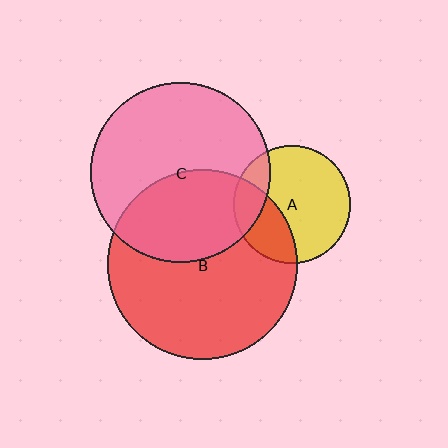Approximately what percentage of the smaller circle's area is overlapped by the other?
Approximately 40%.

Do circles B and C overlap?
Yes.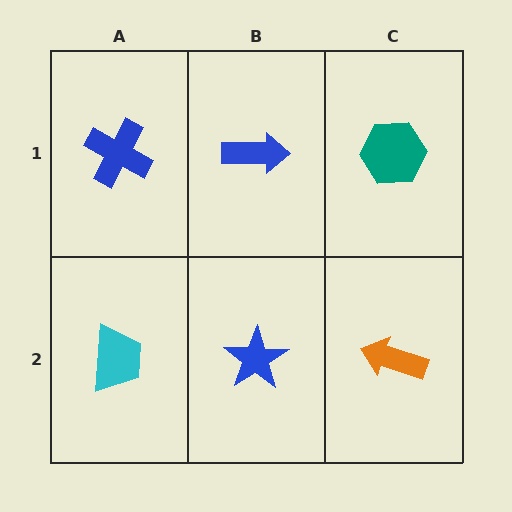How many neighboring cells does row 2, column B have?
3.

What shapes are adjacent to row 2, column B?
A blue arrow (row 1, column B), a cyan trapezoid (row 2, column A), an orange arrow (row 2, column C).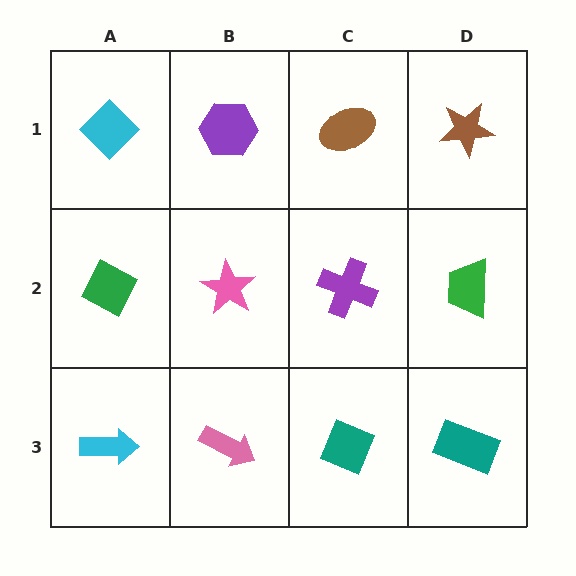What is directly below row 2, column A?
A cyan arrow.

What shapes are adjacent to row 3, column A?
A green diamond (row 2, column A), a pink arrow (row 3, column B).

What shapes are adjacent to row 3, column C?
A purple cross (row 2, column C), a pink arrow (row 3, column B), a teal rectangle (row 3, column D).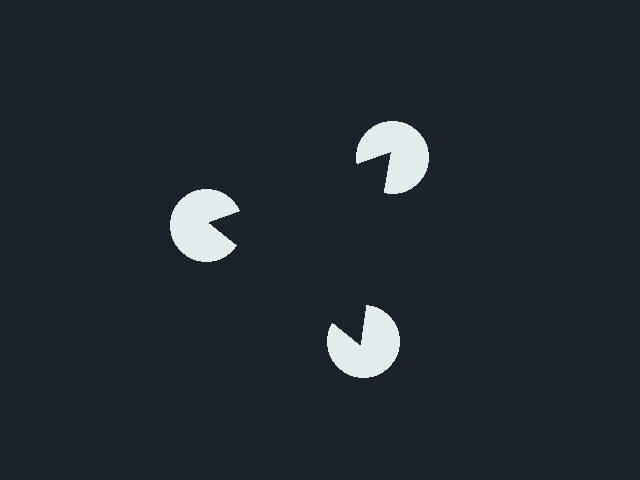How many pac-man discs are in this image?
There are 3 — one at each vertex of the illusory triangle.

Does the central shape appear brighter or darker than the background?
It typically appears slightly darker than the background, even though no actual brightness change is drawn.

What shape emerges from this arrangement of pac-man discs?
An illusory triangle — its edges are inferred from the aligned wedge cuts in the pac-man discs, not physically drawn.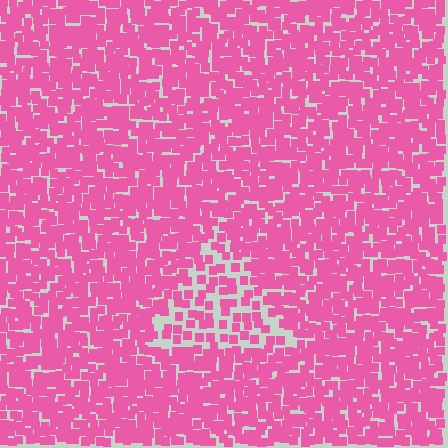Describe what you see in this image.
The image contains small pink elements arranged at two different densities. A triangle-shaped region is visible where the elements are less densely packed than the surrounding area.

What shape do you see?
I see a triangle.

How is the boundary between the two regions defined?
The boundary is defined by a change in element density (approximately 2.0x ratio). All elements are the same color, size, and shape.